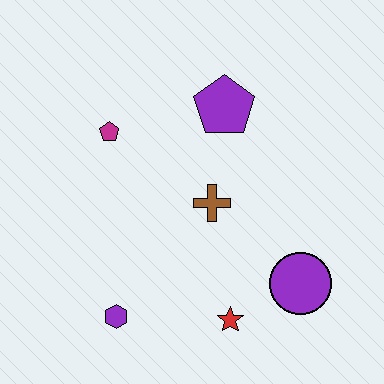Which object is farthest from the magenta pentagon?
The purple circle is farthest from the magenta pentagon.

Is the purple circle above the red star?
Yes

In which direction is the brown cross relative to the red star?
The brown cross is above the red star.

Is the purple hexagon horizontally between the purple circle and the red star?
No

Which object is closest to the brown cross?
The purple pentagon is closest to the brown cross.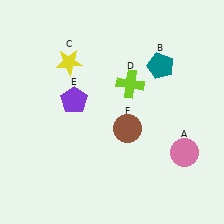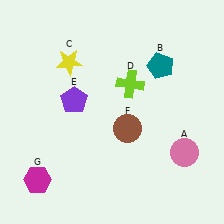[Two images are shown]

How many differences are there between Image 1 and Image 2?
There is 1 difference between the two images.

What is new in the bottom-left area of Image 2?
A magenta hexagon (G) was added in the bottom-left area of Image 2.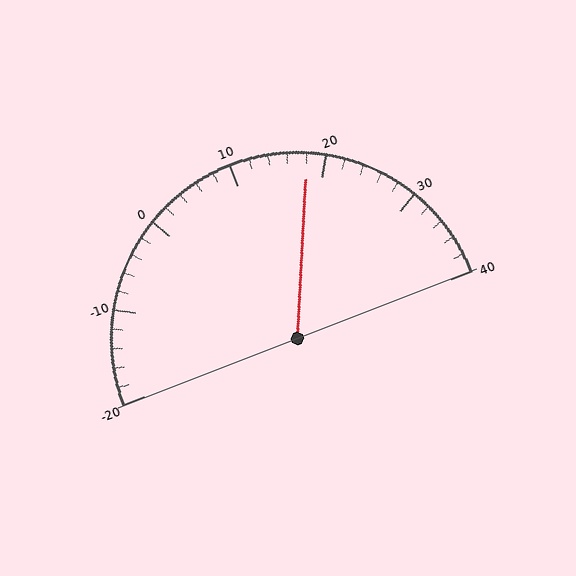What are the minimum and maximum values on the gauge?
The gauge ranges from -20 to 40.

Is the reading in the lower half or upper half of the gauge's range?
The reading is in the upper half of the range (-20 to 40).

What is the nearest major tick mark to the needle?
The nearest major tick mark is 20.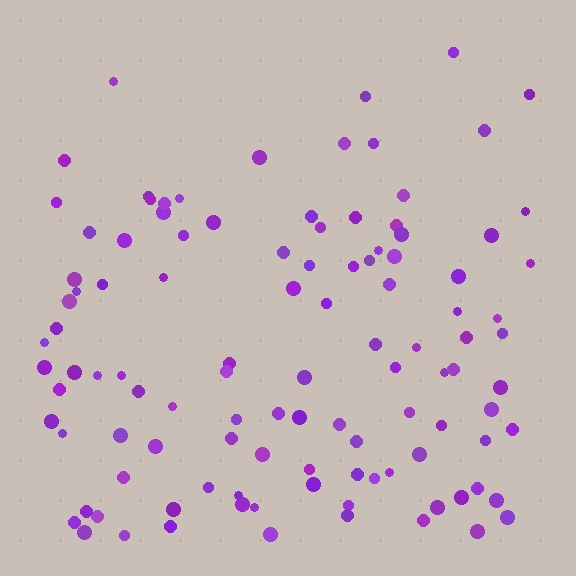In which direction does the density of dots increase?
From top to bottom, with the bottom side densest.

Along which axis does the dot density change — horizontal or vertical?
Vertical.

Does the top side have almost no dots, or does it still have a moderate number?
Still a moderate number, just noticeably fewer than the bottom.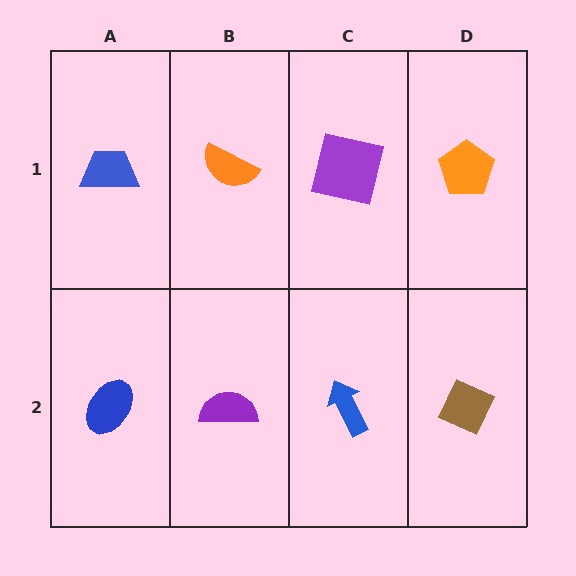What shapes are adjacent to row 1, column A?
A blue ellipse (row 2, column A), an orange semicircle (row 1, column B).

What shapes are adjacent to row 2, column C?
A purple square (row 1, column C), a purple semicircle (row 2, column B), a brown diamond (row 2, column D).